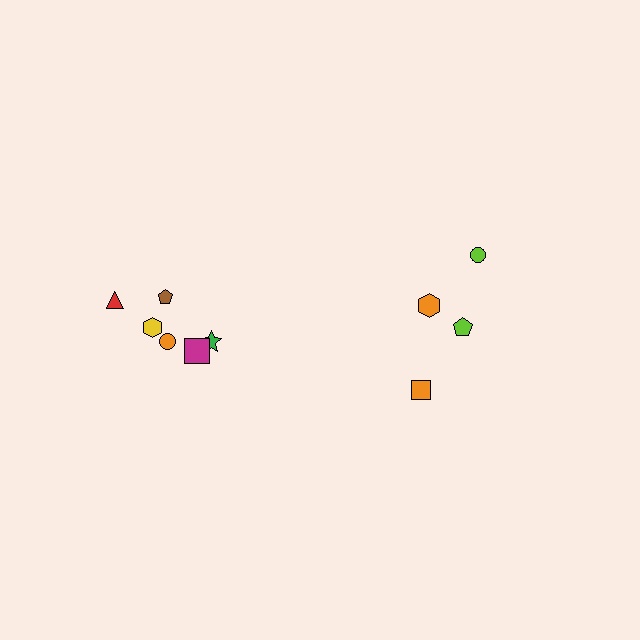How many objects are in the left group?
There are 6 objects.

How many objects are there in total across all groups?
There are 10 objects.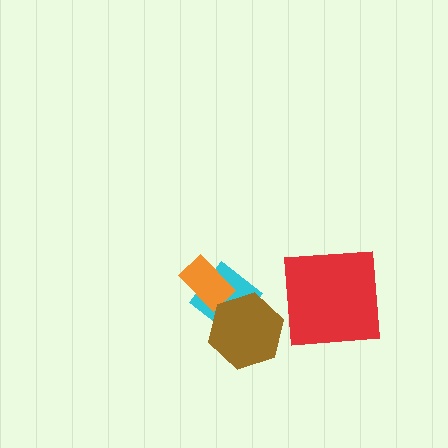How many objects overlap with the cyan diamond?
2 objects overlap with the cyan diamond.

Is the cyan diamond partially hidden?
Yes, it is partially covered by another shape.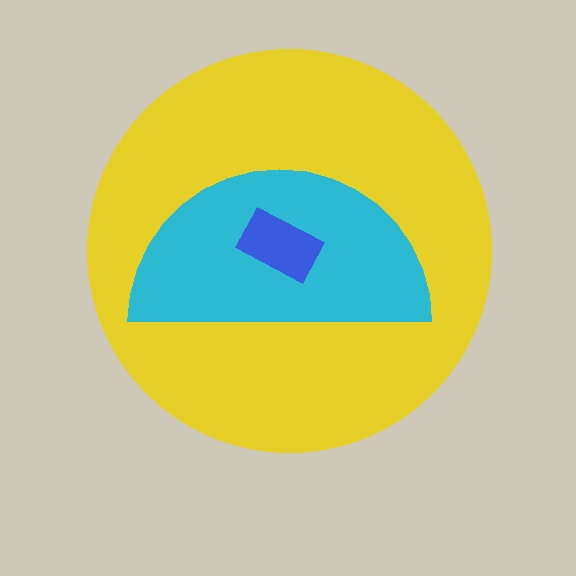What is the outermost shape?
The yellow circle.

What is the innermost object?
The blue rectangle.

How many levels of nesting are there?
3.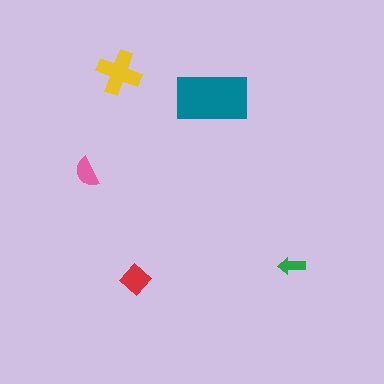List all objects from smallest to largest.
The green arrow, the pink semicircle, the red diamond, the yellow cross, the teal rectangle.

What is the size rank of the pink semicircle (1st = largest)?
4th.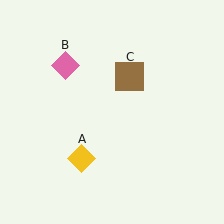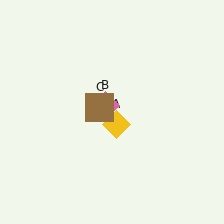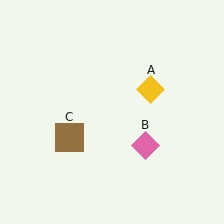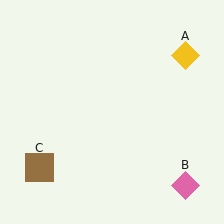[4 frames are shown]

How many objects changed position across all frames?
3 objects changed position: yellow diamond (object A), pink diamond (object B), brown square (object C).